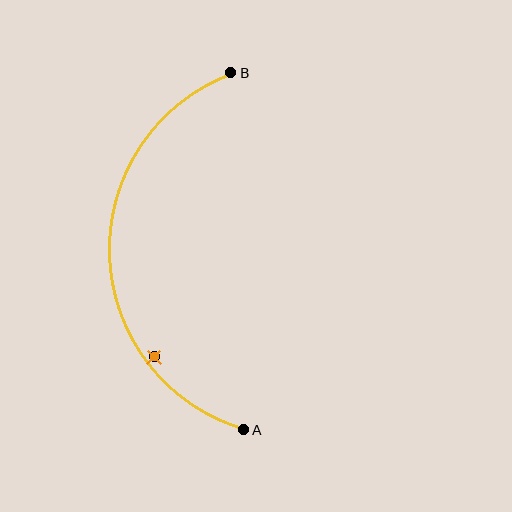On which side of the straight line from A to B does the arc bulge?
The arc bulges to the left of the straight line connecting A and B.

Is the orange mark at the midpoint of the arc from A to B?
No — the orange mark does not lie on the arc at all. It sits slightly inside the curve.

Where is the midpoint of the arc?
The arc midpoint is the point on the curve farthest from the straight line joining A and B. It sits to the left of that line.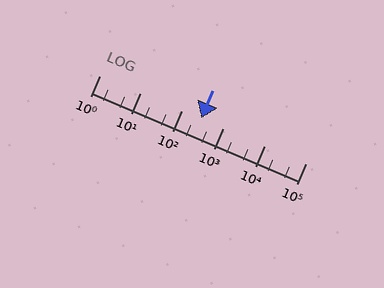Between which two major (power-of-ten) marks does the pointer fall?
The pointer is between 100 and 1000.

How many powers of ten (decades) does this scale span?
The scale spans 5 decades, from 1 to 100000.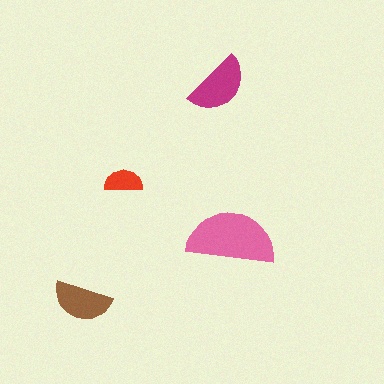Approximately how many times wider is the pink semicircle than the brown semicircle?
About 1.5 times wider.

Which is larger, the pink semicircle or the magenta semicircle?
The pink one.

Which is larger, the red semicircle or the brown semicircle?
The brown one.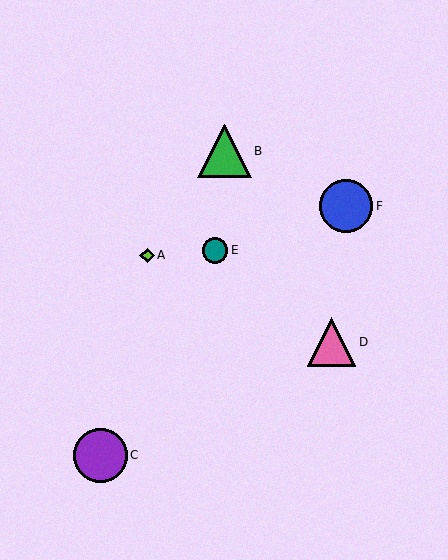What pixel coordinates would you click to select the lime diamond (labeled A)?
Click at (147, 255) to select the lime diamond A.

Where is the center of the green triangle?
The center of the green triangle is at (225, 151).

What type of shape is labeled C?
Shape C is a purple circle.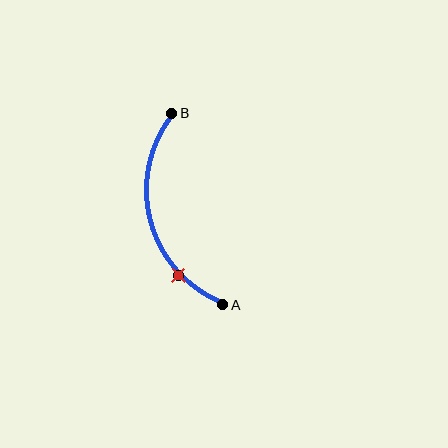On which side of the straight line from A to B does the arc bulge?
The arc bulges to the left of the straight line connecting A and B.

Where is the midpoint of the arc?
The arc midpoint is the point on the curve farthest from the straight line joining A and B. It sits to the left of that line.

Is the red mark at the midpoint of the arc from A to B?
No. The red mark lies on the arc but is closer to endpoint A. The arc midpoint would be at the point on the curve equidistant along the arc from both A and B.